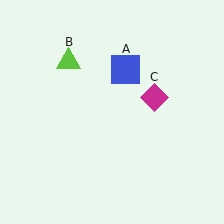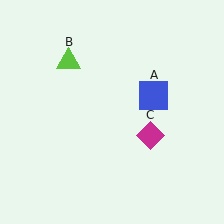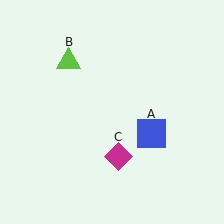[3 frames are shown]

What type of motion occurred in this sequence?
The blue square (object A), magenta diamond (object C) rotated clockwise around the center of the scene.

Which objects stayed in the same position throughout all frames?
Lime triangle (object B) remained stationary.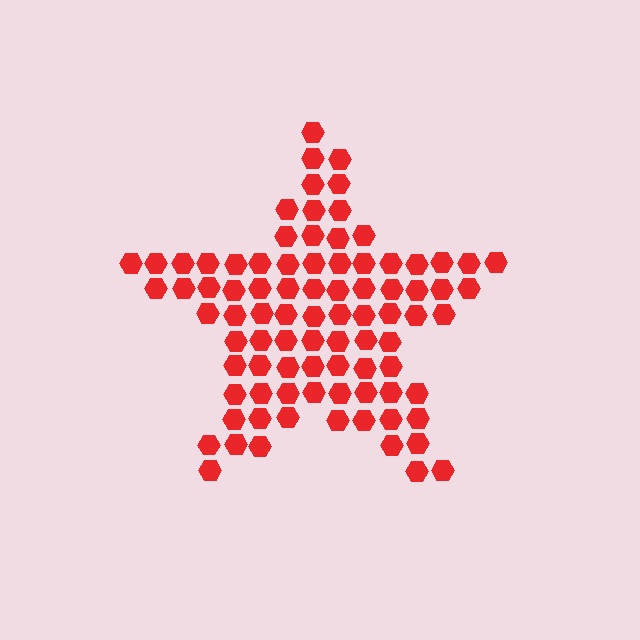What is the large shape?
The large shape is a star.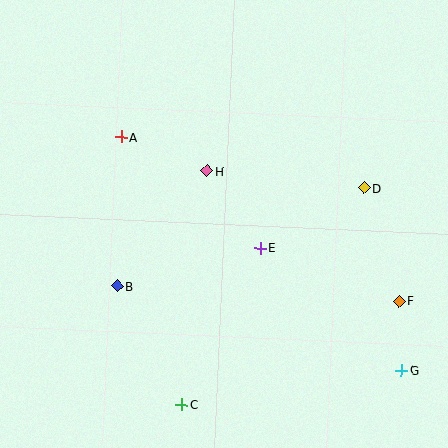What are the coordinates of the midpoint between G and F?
The midpoint between G and F is at (400, 336).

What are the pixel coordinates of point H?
Point H is at (207, 171).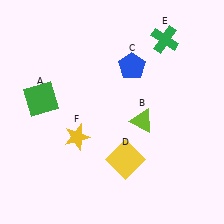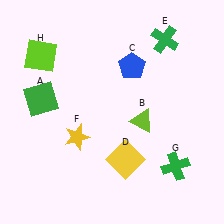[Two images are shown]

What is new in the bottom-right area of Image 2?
A green cross (G) was added in the bottom-right area of Image 2.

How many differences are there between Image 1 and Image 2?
There are 2 differences between the two images.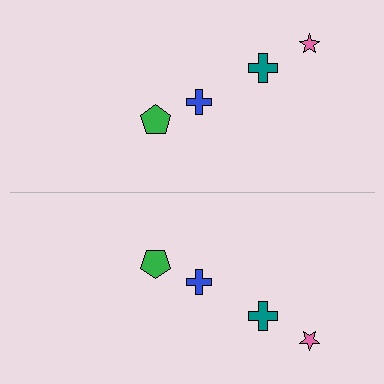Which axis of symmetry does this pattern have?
The pattern has a horizontal axis of symmetry running through the center of the image.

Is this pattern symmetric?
Yes, this pattern has bilateral (reflection) symmetry.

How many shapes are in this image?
There are 8 shapes in this image.